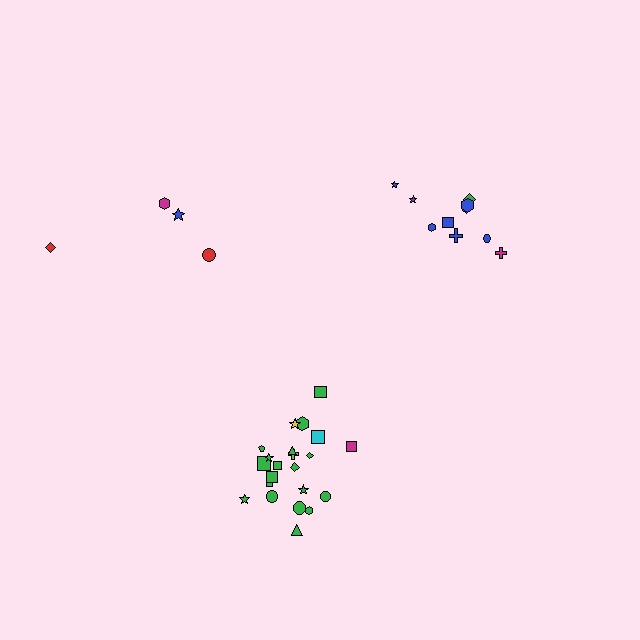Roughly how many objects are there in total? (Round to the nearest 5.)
Roughly 35 objects in total.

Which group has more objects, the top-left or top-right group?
The top-right group.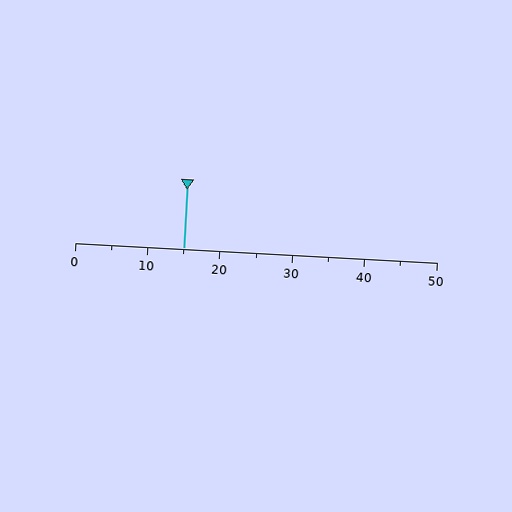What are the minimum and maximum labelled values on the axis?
The axis runs from 0 to 50.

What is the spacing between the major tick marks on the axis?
The major ticks are spaced 10 apart.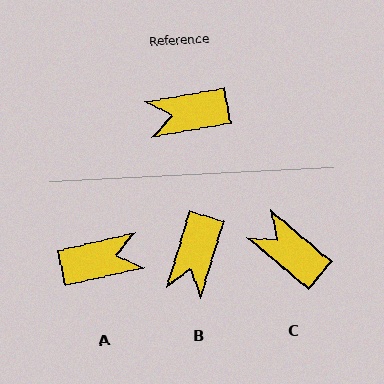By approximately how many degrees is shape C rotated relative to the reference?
Approximately 49 degrees clockwise.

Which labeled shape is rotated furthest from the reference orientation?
A, about 177 degrees away.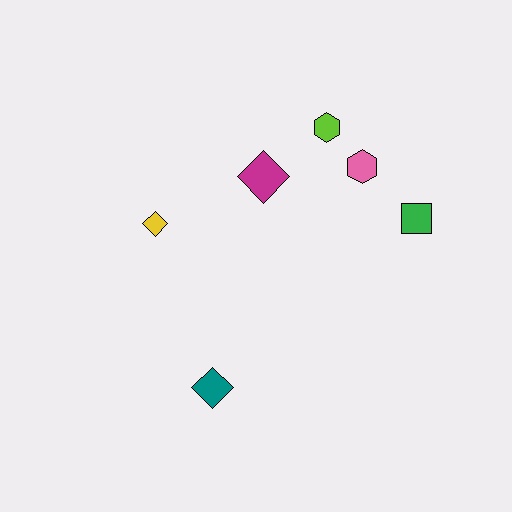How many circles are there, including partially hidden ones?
There are no circles.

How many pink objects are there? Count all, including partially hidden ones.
There is 1 pink object.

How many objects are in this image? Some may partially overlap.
There are 6 objects.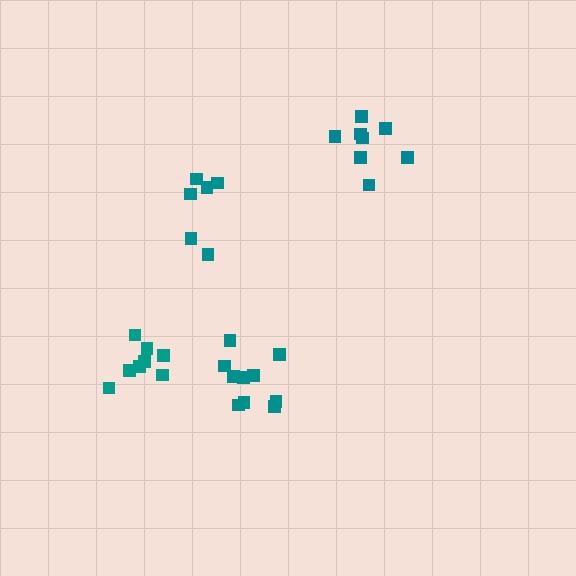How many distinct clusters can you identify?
There are 4 distinct clusters.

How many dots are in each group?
Group 1: 6 dots, Group 2: 8 dots, Group 3: 10 dots, Group 4: 8 dots (32 total).